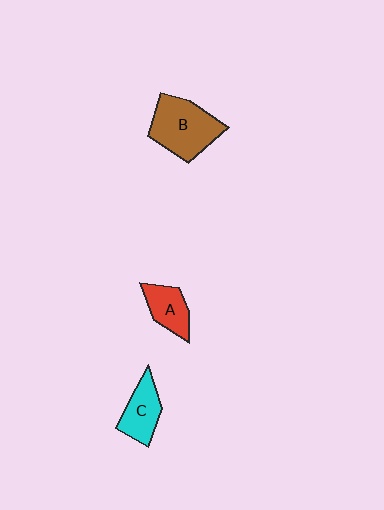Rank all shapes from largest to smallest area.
From largest to smallest: B (brown), C (cyan), A (red).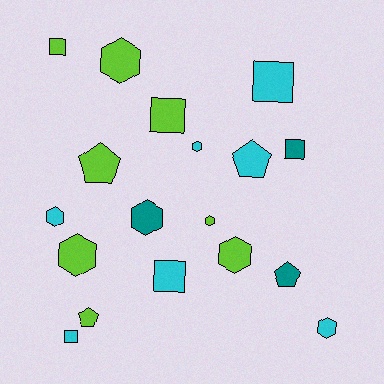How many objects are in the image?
There are 18 objects.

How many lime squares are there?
There are 2 lime squares.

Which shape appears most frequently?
Hexagon, with 8 objects.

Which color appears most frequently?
Lime, with 8 objects.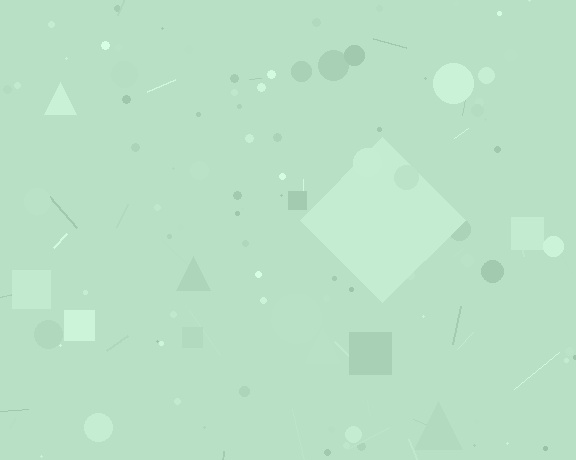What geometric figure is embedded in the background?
A diamond is embedded in the background.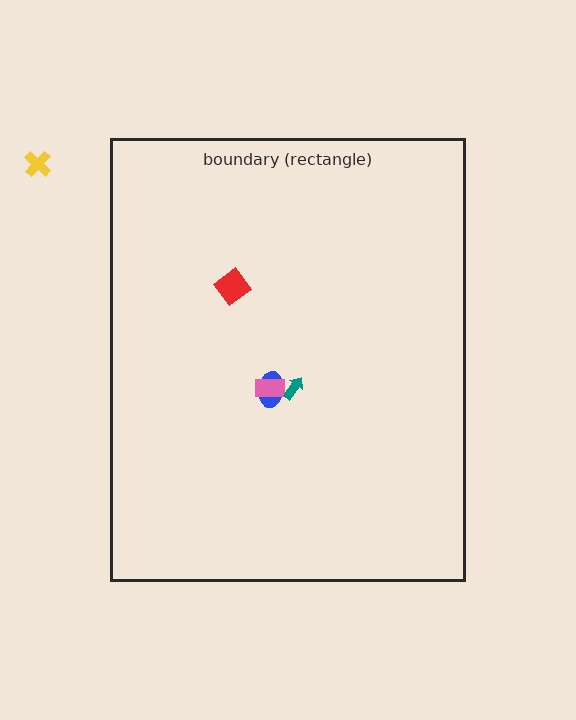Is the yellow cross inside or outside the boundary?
Outside.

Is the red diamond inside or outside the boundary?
Inside.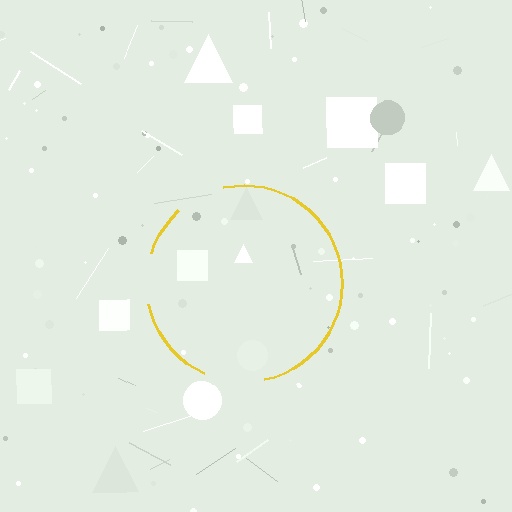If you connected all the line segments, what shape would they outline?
They would outline a circle.